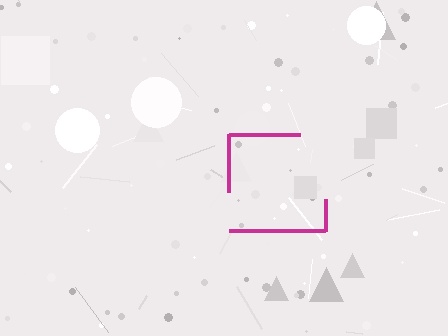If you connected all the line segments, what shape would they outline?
They would outline a square.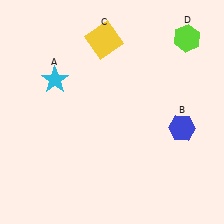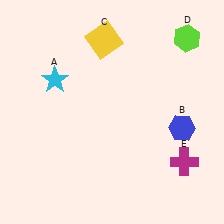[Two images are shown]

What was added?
A magenta cross (E) was added in Image 2.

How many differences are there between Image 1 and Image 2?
There is 1 difference between the two images.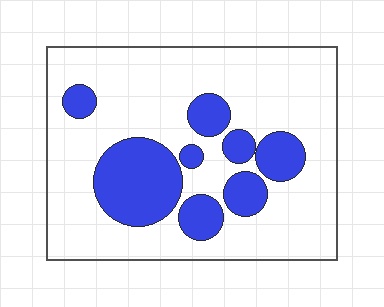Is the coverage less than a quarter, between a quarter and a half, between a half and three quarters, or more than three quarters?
Less than a quarter.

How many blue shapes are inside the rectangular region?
8.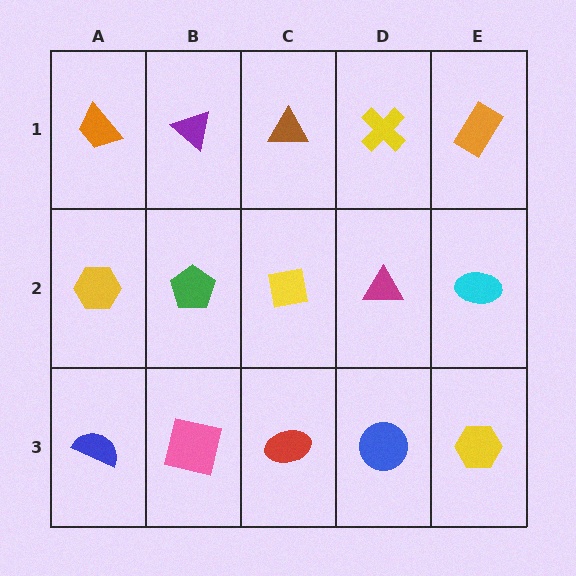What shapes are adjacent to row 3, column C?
A yellow square (row 2, column C), a pink square (row 3, column B), a blue circle (row 3, column D).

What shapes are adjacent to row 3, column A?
A yellow hexagon (row 2, column A), a pink square (row 3, column B).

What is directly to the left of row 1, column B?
An orange trapezoid.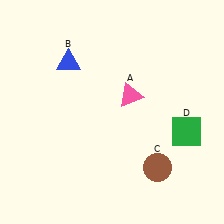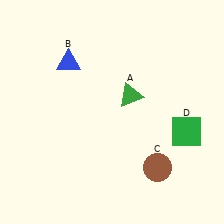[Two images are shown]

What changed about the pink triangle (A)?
In Image 1, A is pink. In Image 2, it changed to green.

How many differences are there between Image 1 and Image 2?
There is 1 difference between the two images.